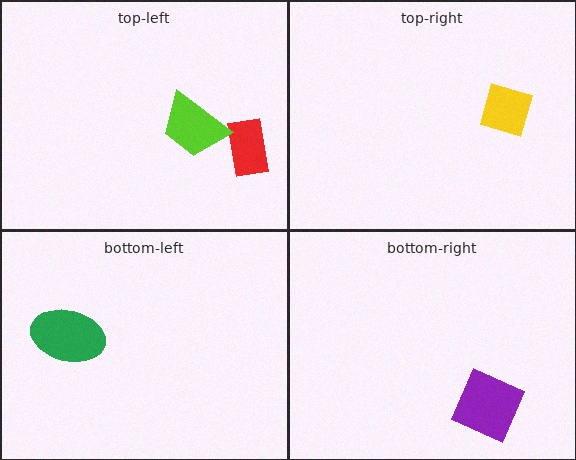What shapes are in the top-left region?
The red rectangle, the lime trapezoid.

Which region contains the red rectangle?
The top-left region.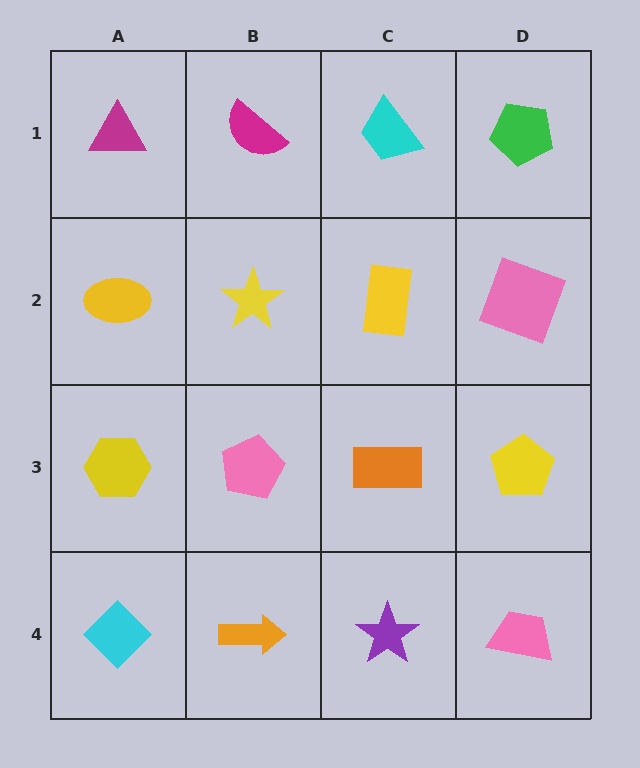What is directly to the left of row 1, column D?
A cyan trapezoid.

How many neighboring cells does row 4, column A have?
2.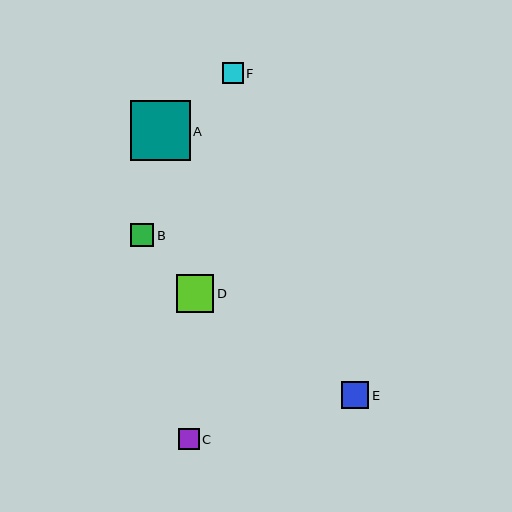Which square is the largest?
Square A is the largest with a size of approximately 60 pixels.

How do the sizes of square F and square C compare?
Square F and square C are approximately the same size.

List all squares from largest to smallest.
From largest to smallest: A, D, E, B, F, C.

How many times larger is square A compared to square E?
Square A is approximately 2.2 times the size of square E.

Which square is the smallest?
Square C is the smallest with a size of approximately 20 pixels.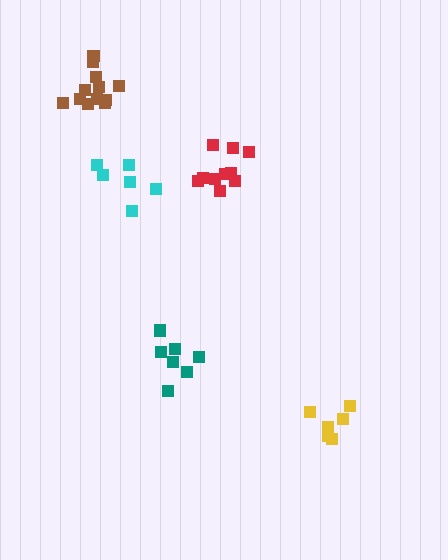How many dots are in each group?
Group 1: 12 dots, Group 2: 10 dots, Group 3: 6 dots, Group 4: 7 dots, Group 5: 7 dots (42 total).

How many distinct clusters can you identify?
There are 5 distinct clusters.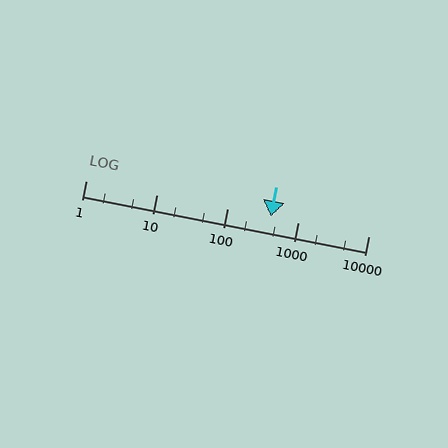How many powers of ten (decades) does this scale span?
The scale spans 4 decades, from 1 to 10000.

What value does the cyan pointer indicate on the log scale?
The pointer indicates approximately 420.